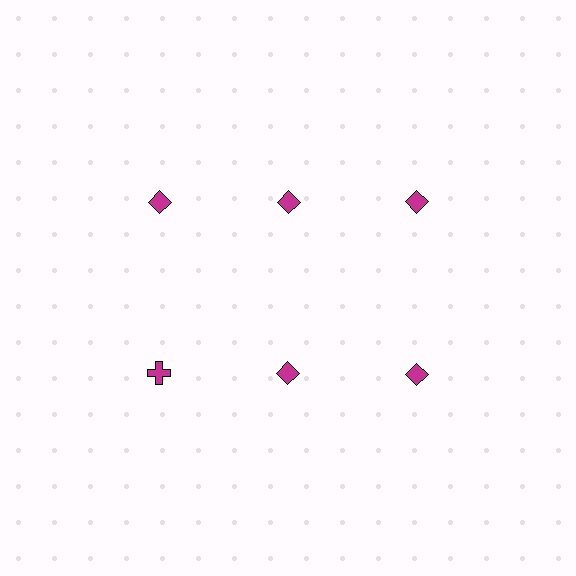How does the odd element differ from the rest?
It has a different shape: cross instead of diamond.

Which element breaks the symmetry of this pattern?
The magenta cross in the second row, leftmost column breaks the symmetry. All other shapes are magenta diamonds.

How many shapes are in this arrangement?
There are 6 shapes arranged in a grid pattern.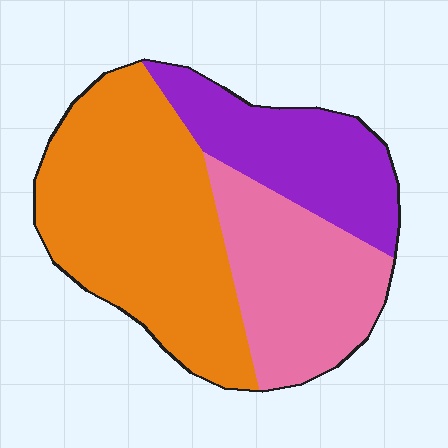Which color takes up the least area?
Purple, at roughly 25%.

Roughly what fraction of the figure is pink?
Pink takes up between a sixth and a third of the figure.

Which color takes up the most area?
Orange, at roughly 50%.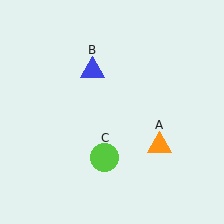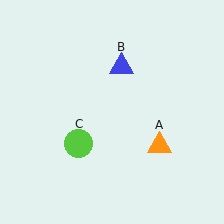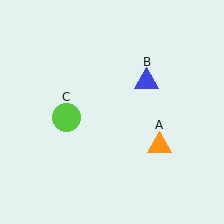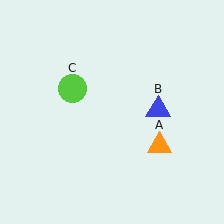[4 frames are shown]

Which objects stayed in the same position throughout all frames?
Orange triangle (object A) remained stationary.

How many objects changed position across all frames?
2 objects changed position: blue triangle (object B), lime circle (object C).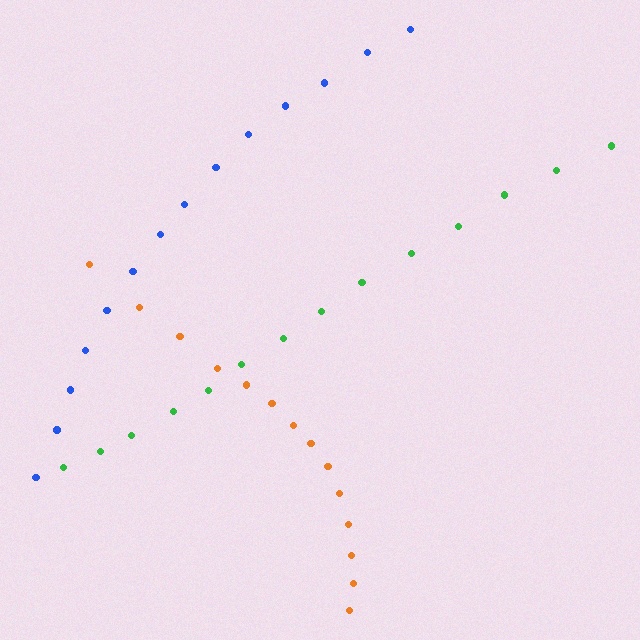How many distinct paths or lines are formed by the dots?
There are 3 distinct paths.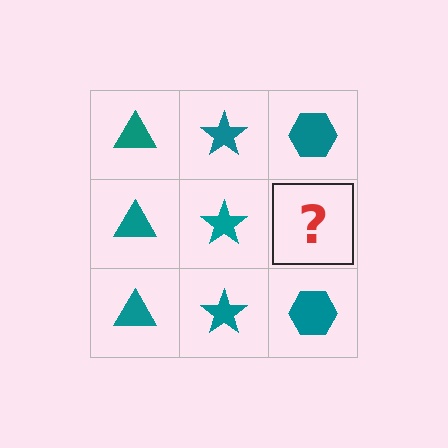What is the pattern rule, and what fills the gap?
The rule is that each column has a consistent shape. The gap should be filled with a teal hexagon.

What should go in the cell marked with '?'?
The missing cell should contain a teal hexagon.